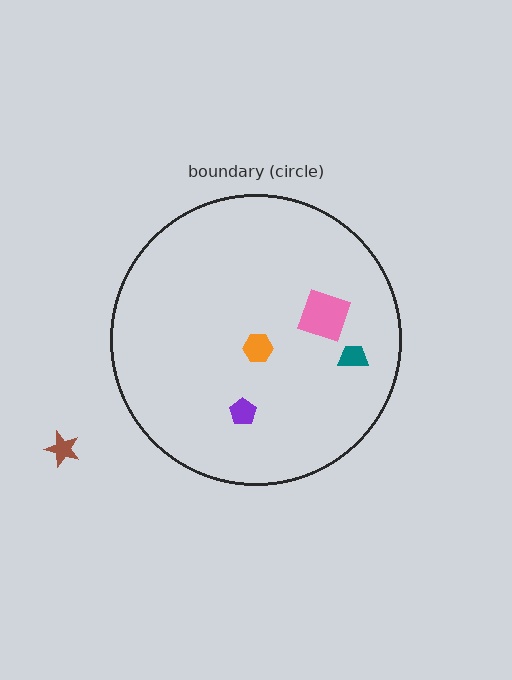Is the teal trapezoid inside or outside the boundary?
Inside.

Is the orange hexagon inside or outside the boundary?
Inside.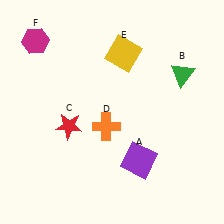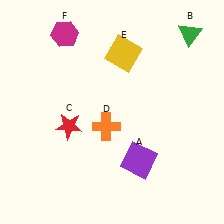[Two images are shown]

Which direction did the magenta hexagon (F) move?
The magenta hexagon (F) moved right.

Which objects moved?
The objects that moved are: the green triangle (B), the magenta hexagon (F).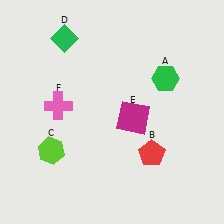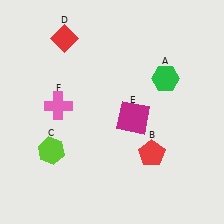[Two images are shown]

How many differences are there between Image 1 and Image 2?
There is 1 difference between the two images.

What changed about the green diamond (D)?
In Image 1, D is green. In Image 2, it changed to red.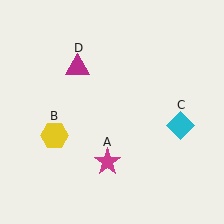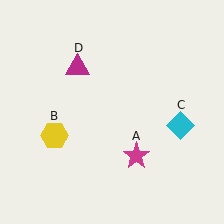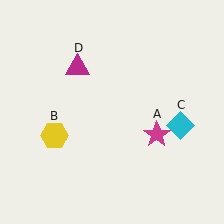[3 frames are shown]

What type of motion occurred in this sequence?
The magenta star (object A) rotated counterclockwise around the center of the scene.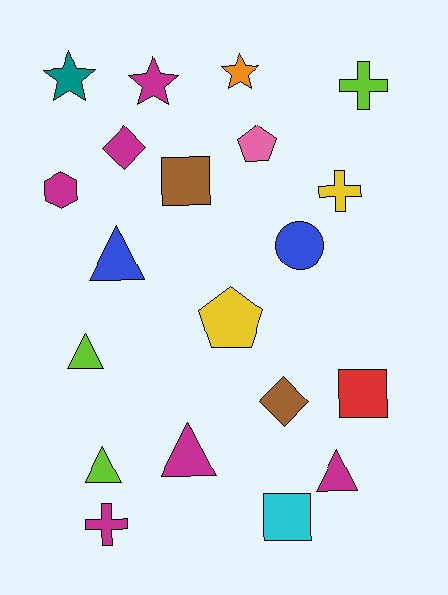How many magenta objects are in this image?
There are 6 magenta objects.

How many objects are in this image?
There are 20 objects.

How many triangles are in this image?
There are 5 triangles.